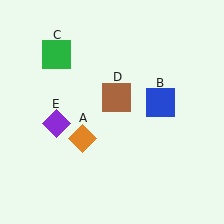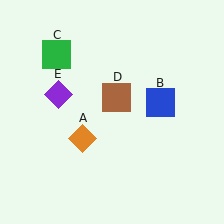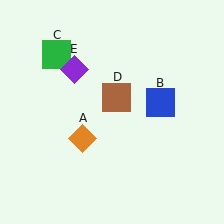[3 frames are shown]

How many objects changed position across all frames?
1 object changed position: purple diamond (object E).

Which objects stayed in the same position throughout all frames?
Orange diamond (object A) and blue square (object B) and green square (object C) and brown square (object D) remained stationary.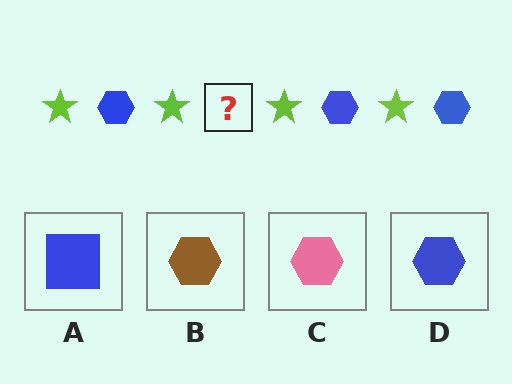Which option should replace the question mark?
Option D.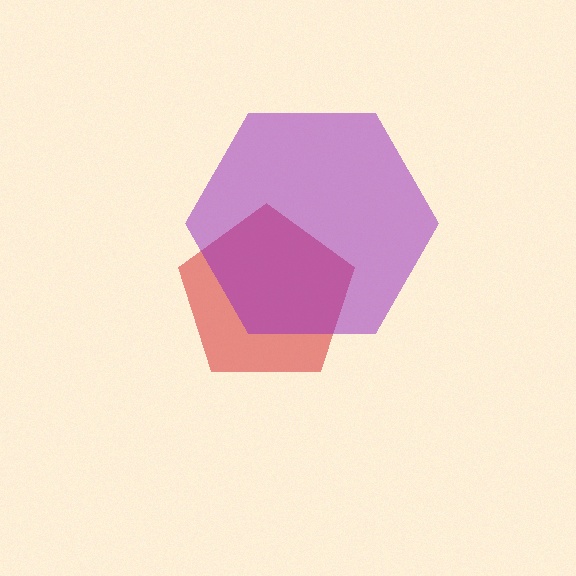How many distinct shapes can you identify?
There are 2 distinct shapes: a red pentagon, a purple hexagon.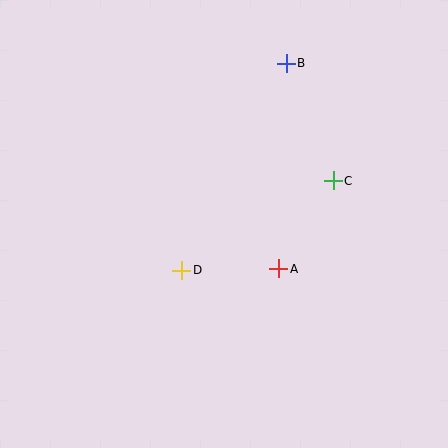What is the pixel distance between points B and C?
The distance between B and C is 126 pixels.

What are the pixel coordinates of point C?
Point C is at (333, 181).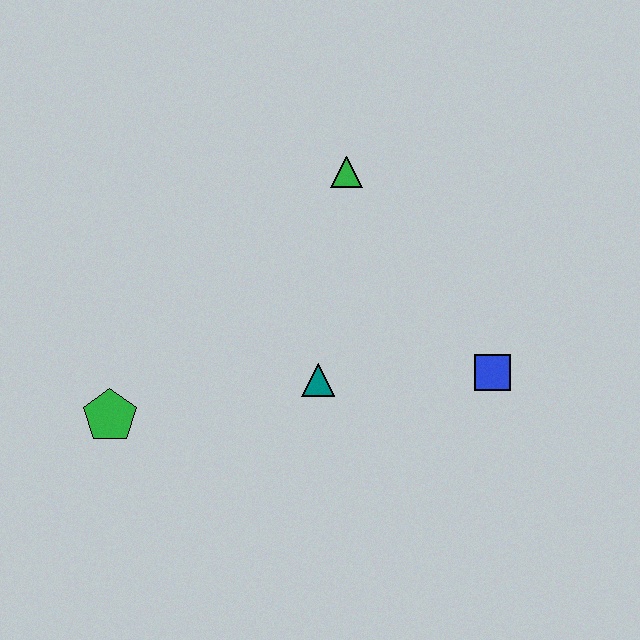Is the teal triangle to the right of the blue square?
No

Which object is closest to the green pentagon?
The teal triangle is closest to the green pentagon.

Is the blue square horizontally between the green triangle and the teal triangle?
No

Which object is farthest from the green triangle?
The green pentagon is farthest from the green triangle.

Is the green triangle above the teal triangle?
Yes